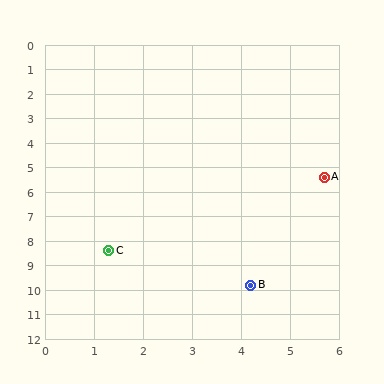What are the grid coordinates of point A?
Point A is at approximately (5.7, 5.4).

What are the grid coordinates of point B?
Point B is at approximately (4.2, 9.8).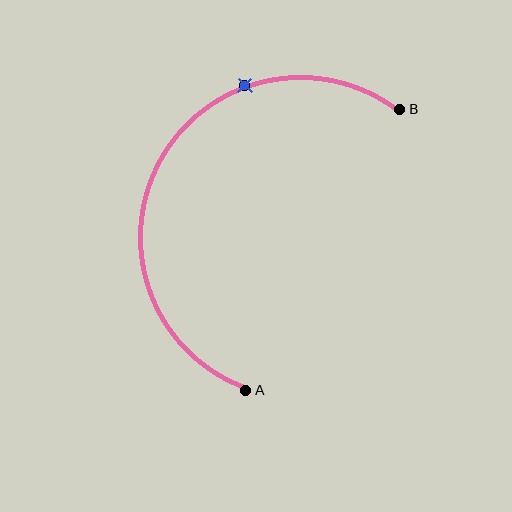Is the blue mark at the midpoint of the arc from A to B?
No. The blue mark lies on the arc but is closer to endpoint B. The arc midpoint would be at the point on the curve equidistant along the arc from both A and B.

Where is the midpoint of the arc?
The arc midpoint is the point on the curve farthest from the straight line joining A and B. It sits to the left of that line.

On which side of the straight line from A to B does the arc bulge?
The arc bulges to the left of the straight line connecting A and B.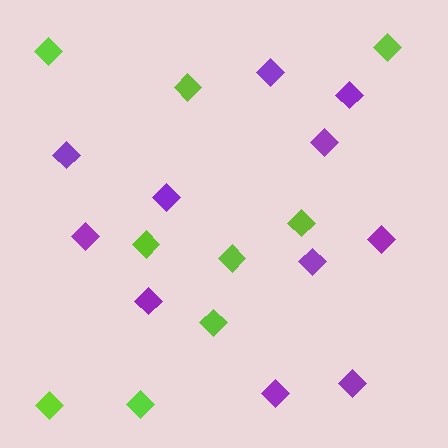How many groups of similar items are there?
There are 2 groups: one group of purple diamonds (11) and one group of lime diamonds (9).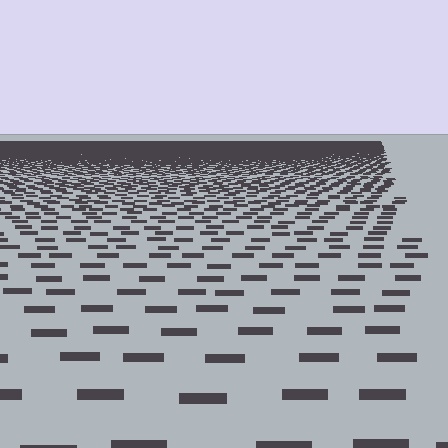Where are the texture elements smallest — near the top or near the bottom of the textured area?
Near the top.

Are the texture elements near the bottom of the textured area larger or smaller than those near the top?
Larger. Near the bottom, elements are closer to the viewer and appear at a bigger on-screen size.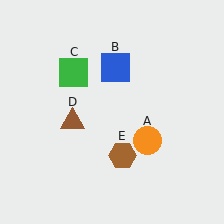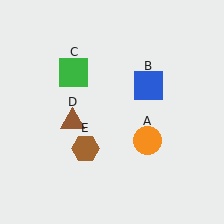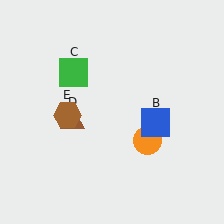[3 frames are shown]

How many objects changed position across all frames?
2 objects changed position: blue square (object B), brown hexagon (object E).